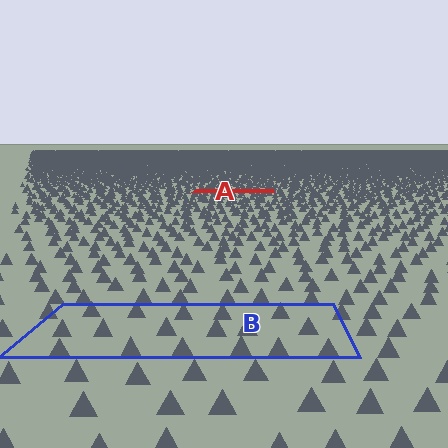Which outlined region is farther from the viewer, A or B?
Region A is farther from the viewer — the texture elements inside it appear smaller and more densely packed.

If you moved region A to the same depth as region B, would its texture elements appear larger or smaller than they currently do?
They would appear larger. At a closer depth, the same texture elements are projected at a bigger on-screen size.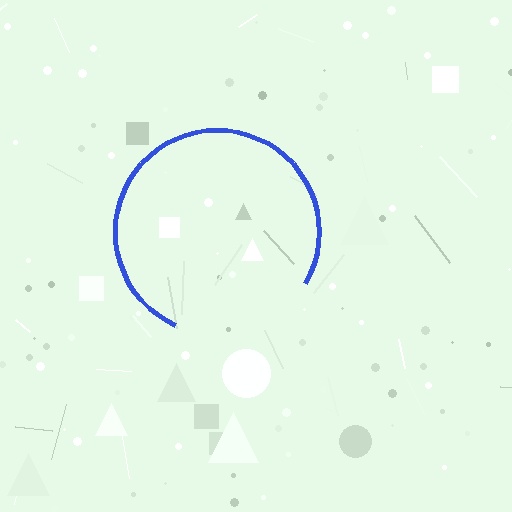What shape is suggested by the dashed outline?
The dashed outline suggests a circle.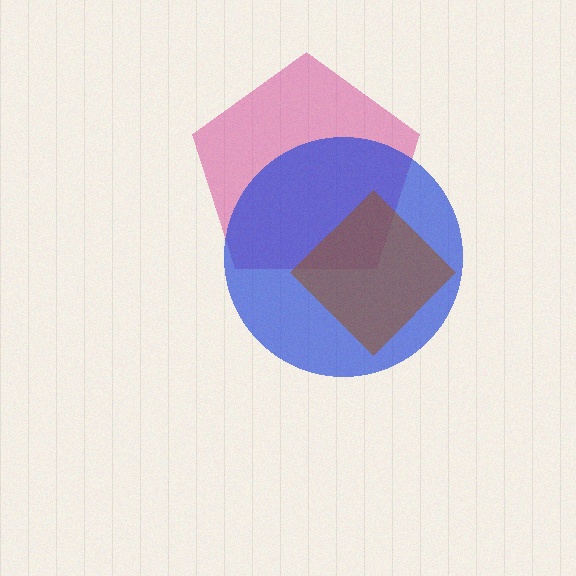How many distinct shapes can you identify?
There are 3 distinct shapes: a magenta pentagon, a blue circle, a brown diamond.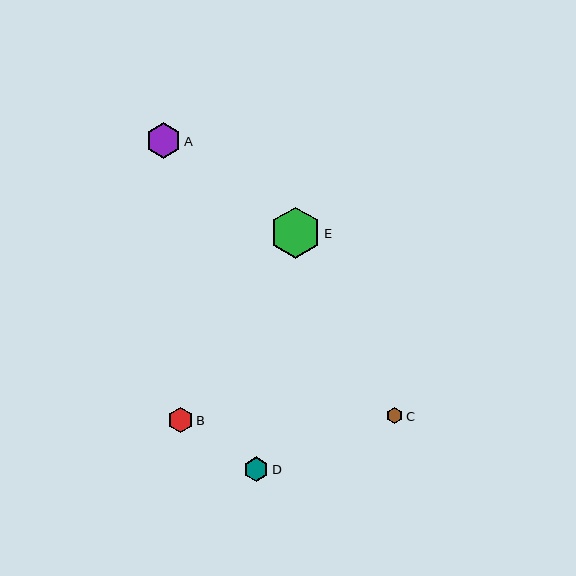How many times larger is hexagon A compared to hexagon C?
Hexagon A is approximately 2.2 times the size of hexagon C.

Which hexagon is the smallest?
Hexagon C is the smallest with a size of approximately 16 pixels.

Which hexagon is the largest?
Hexagon E is the largest with a size of approximately 51 pixels.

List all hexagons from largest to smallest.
From largest to smallest: E, A, B, D, C.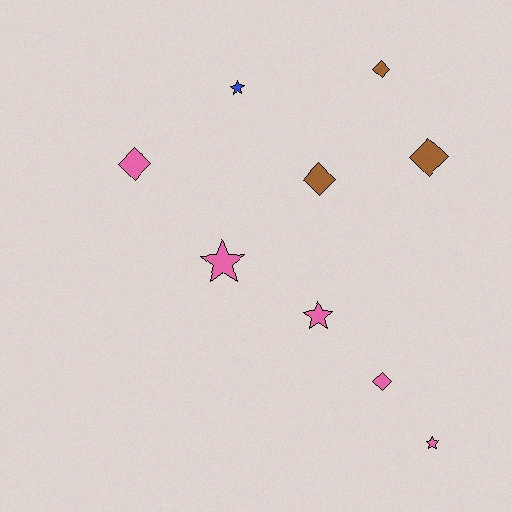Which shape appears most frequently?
Diamond, with 5 objects.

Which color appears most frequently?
Pink, with 5 objects.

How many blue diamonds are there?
There are no blue diamonds.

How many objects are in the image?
There are 9 objects.